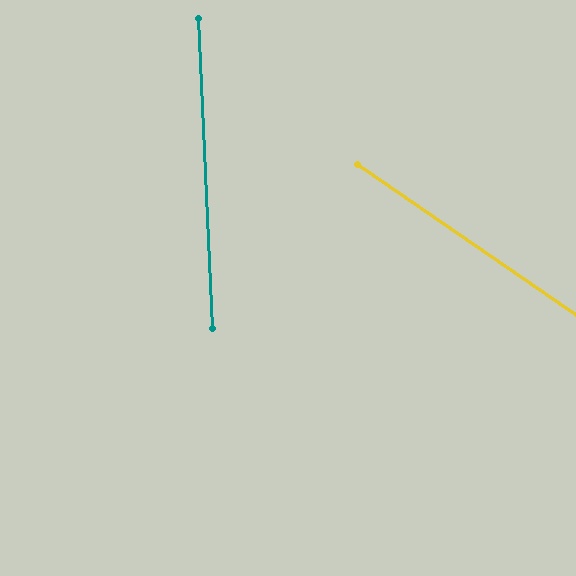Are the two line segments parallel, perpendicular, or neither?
Neither parallel nor perpendicular — they differ by about 53°.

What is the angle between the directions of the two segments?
Approximately 53 degrees.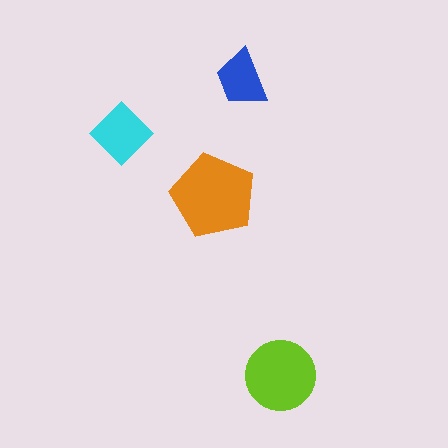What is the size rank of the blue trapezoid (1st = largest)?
4th.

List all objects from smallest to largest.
The blue trapezoid, the cyan diamond, the lime circle, the orange pentagon.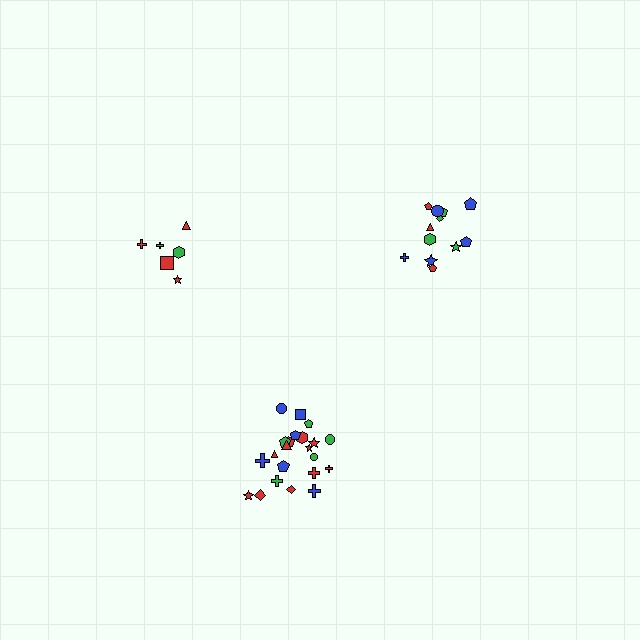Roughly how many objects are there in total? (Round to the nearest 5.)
Roughly 40 objects in total.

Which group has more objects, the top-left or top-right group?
The top-right group.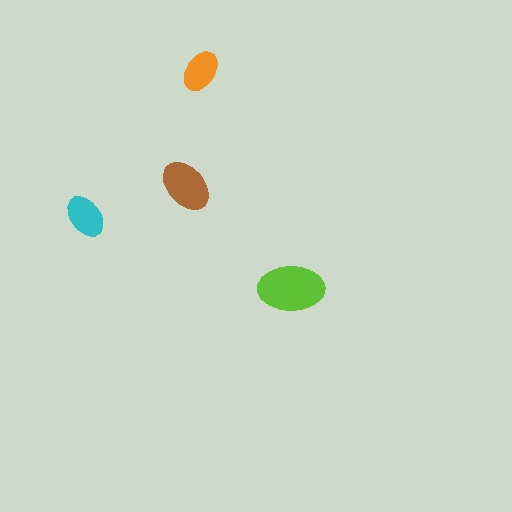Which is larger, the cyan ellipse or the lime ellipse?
The lime one.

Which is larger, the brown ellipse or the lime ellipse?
The lime one.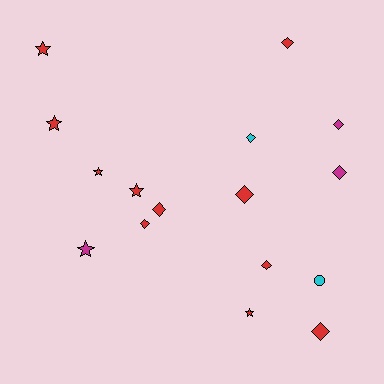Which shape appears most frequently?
Diamond, with 9 objects.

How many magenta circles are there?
There are no magenta circles.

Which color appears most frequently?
Red, with 11 objects.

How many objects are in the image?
There are 16 objects.